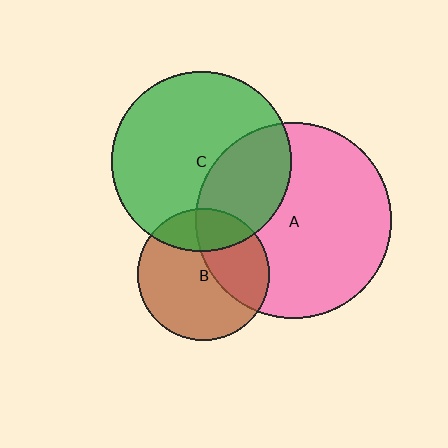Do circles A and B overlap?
Yes.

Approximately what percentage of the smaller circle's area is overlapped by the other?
Approximately 35%.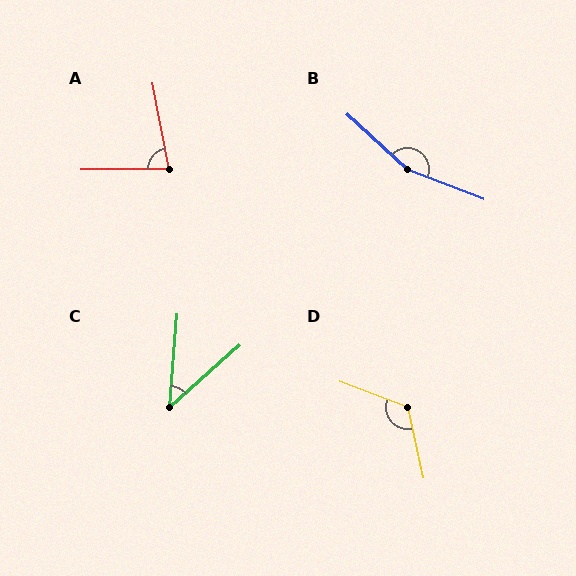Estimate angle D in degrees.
Approximately 122 degrees.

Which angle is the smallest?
C, at approximately 44 degrees.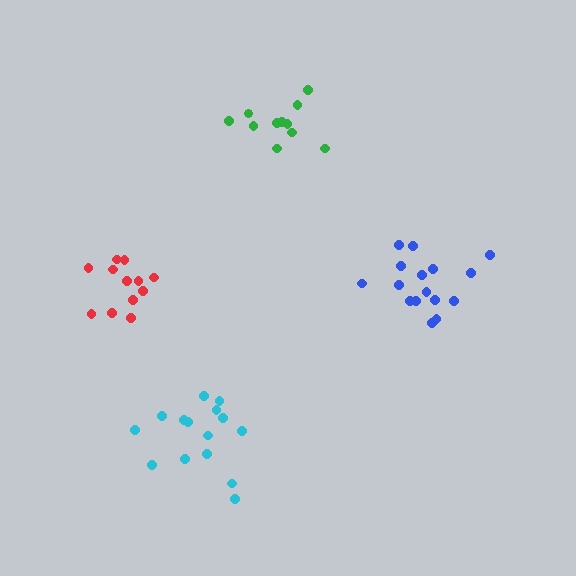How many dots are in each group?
Group 1: 11 dots, Group 2: 16 dots, Group 3: 15 dots, Group 4: 12 dots (54 total).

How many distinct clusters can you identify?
There are 4 distinct clusters.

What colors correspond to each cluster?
The clusters are colored: green, blue, cyan, red.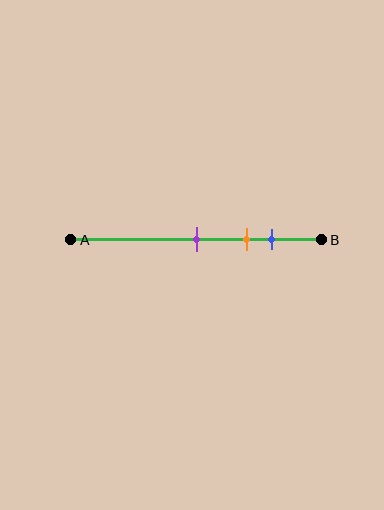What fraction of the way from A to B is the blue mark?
The blue mark is approximately 80% (0.8) of the way from A to B.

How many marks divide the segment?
There are 3 marks dividing the segment.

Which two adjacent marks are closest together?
The orange and blue marks are the closest adjacent pair.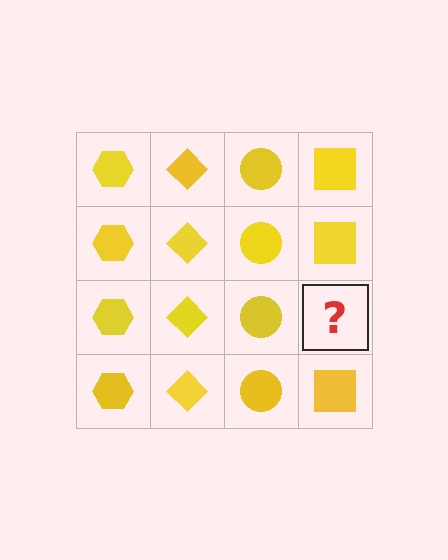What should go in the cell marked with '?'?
The missing cell should contain a yellow square.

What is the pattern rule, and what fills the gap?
The rule is that each column has a consistent shape. The gap should be filled with a yellow square.